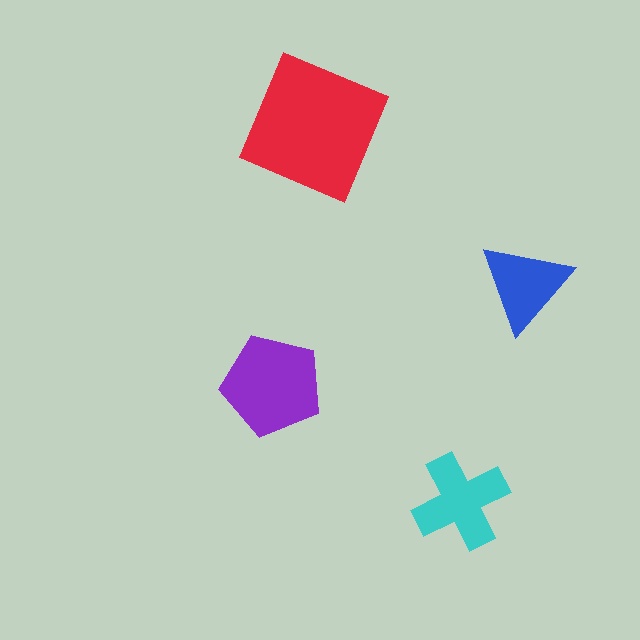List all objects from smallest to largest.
The blue triangle, the cyan cross, the purple pentagon, the red square.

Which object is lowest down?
The cyan cross is bottommost.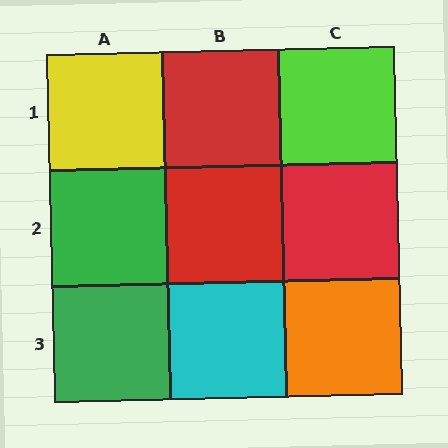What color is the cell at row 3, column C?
Orange.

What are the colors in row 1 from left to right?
Yellow, red, lime.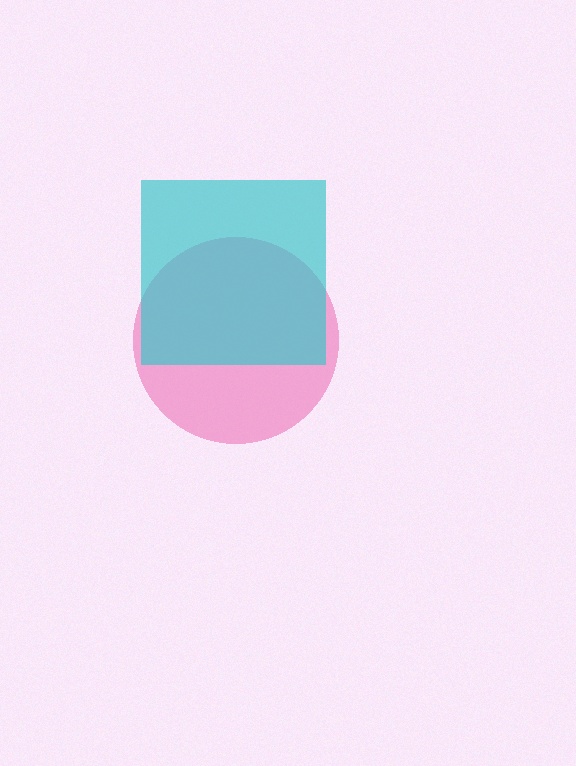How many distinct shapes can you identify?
There are 2 distinct shapes: a pink circle, a cyan square.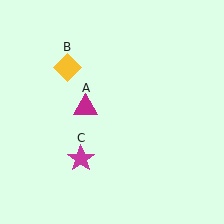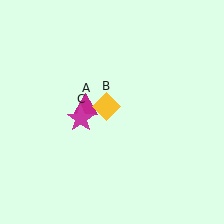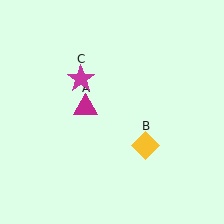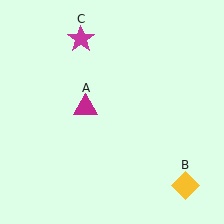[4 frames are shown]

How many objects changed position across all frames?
2 objects changed position: yellow diamond (object B), magenta star (object C).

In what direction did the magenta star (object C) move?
The magenta star (object C) moved up.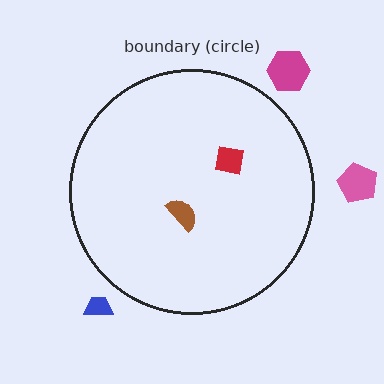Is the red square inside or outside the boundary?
Inside.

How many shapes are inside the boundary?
2 inside, 3 outside.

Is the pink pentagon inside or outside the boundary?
Outside.